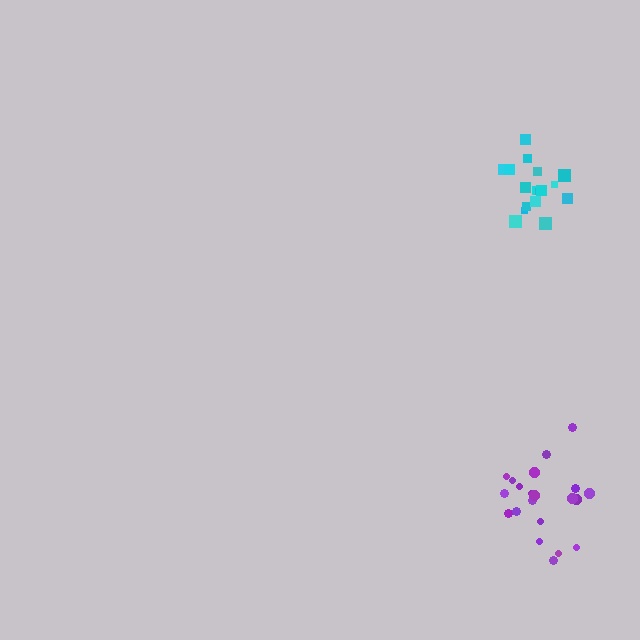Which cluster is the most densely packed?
Cyan.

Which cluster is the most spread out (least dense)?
Purple.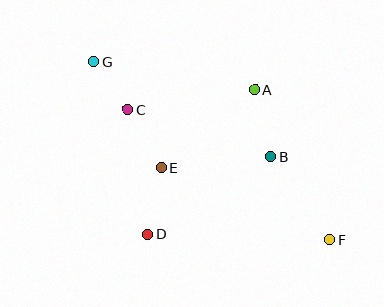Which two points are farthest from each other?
Points F and G are farthest from each other.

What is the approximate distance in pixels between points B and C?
The distance between B and C is approximately 151 pixels.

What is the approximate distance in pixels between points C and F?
The distance between C and F is approximately 241 pixels.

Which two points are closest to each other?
Points C and G are closest to each other.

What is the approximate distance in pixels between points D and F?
The distance between D and F is approximately 182 pixels.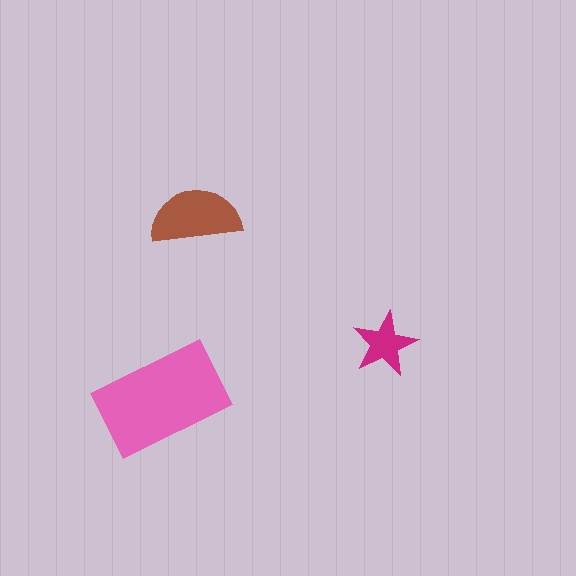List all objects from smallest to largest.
The magenta star, the brown semicircle, the pink rectangle.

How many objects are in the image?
There are 3 objects in the image.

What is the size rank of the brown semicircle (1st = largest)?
2nd.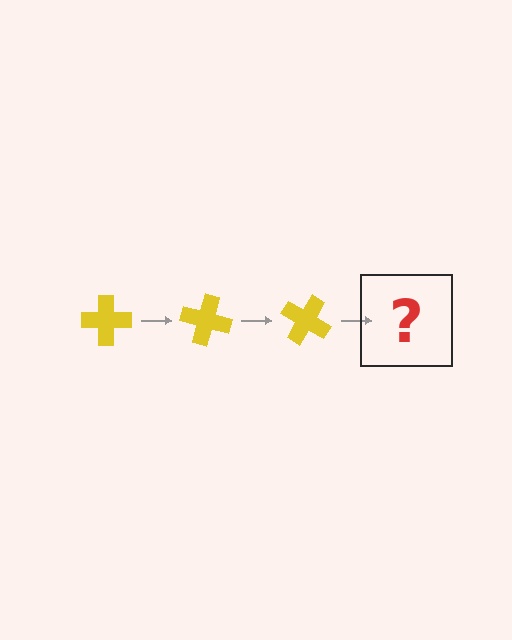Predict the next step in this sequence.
The next step is a yellow cross rotated 45 degrees.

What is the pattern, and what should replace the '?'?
The pattern is that the cross rotates 15 degrees each step. The '?' should be a yellow cross rotated 45 degrees.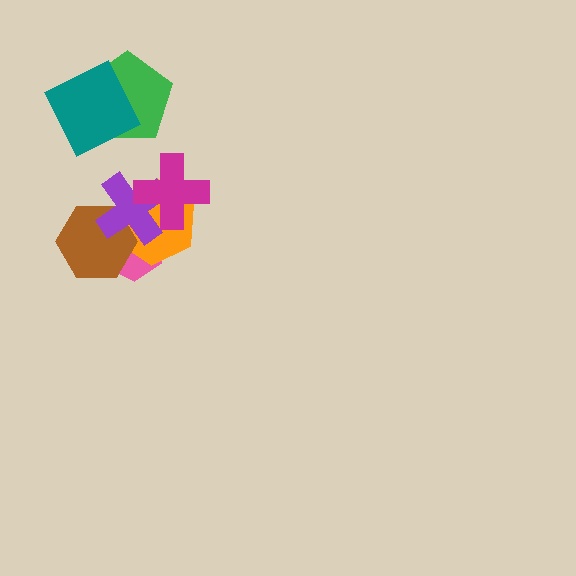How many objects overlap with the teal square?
1 object overlaps with the teal square.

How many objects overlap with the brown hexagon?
3 objects overlap with the brown hexagon.